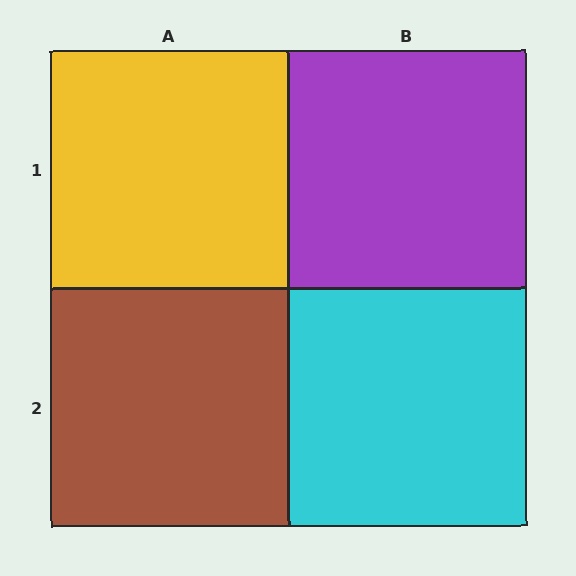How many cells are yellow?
1 cell is yellow.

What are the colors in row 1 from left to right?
Yellow, purple.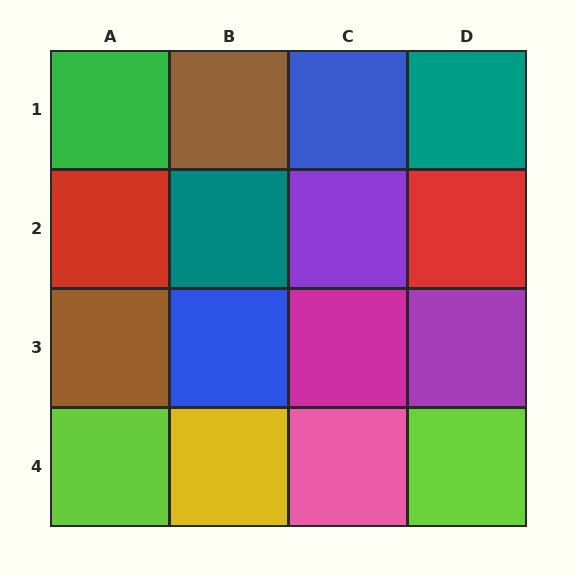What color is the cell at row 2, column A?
Red.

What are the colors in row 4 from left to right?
Lime, yellow, pink, lime.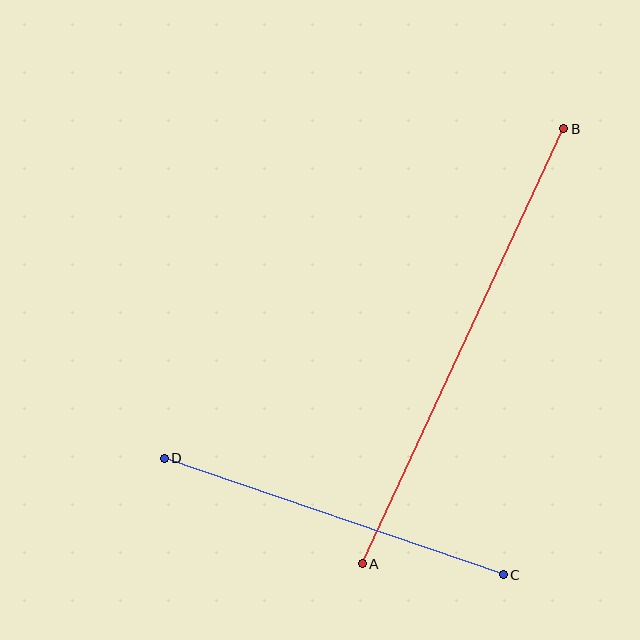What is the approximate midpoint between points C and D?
The midpoint is at approximately (334, 517) pixels.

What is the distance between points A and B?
The distance is approximately 480 pixels.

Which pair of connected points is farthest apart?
Points A and B are farthest apart.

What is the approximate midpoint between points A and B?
The midpoint is at approximately (463, 346) pixels.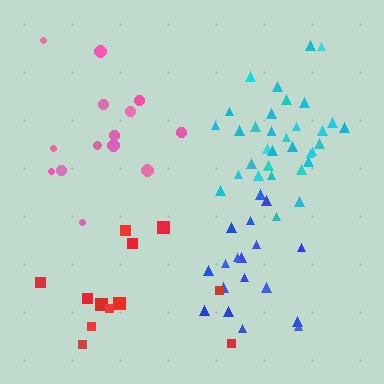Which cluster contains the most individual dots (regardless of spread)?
Cyan (34).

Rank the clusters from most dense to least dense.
cyan, blue, pink, red.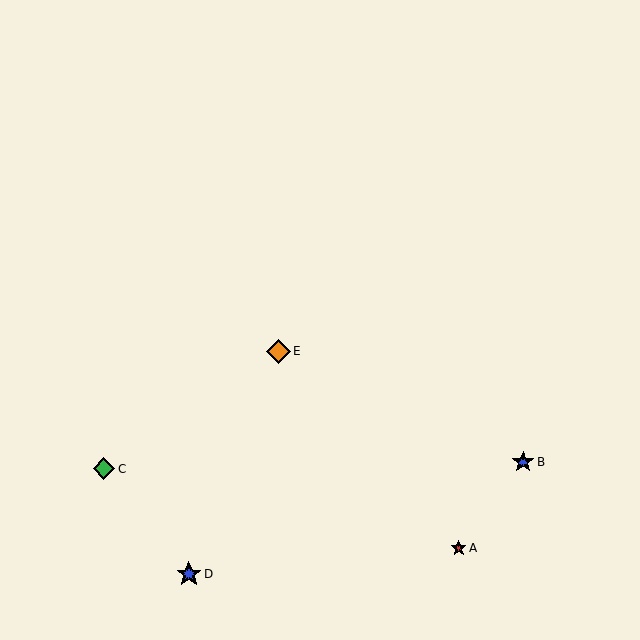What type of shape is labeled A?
Shape A is a red star.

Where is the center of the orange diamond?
The center of the orange diamond is at (278, 351).